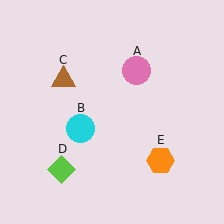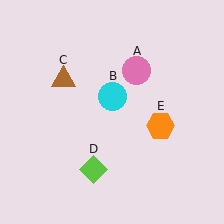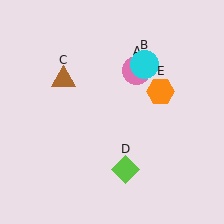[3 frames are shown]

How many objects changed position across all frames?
3 objects changed position: cyan circle (object B), lime diamond (object D), orange hexagon (object E).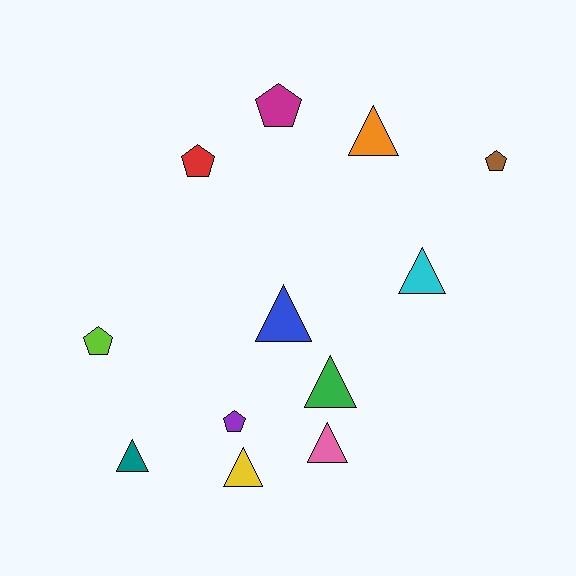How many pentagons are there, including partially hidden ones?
There are 5 pentagons.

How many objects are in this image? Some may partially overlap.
There are 12 objects.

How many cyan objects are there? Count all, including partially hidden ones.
There is 1 cyan object.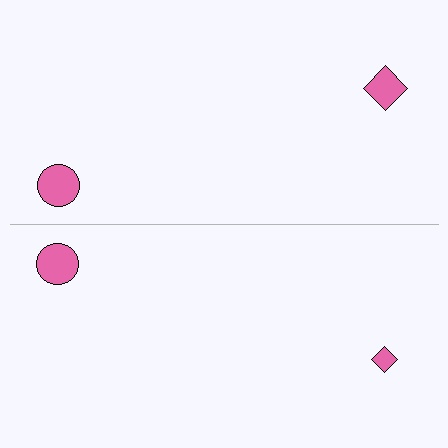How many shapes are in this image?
There are 4 shapes in this image.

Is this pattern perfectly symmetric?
No, the pattern is not perfectly symmetric. The pink diamond on the bottom side has a different size than its mirror counterpart.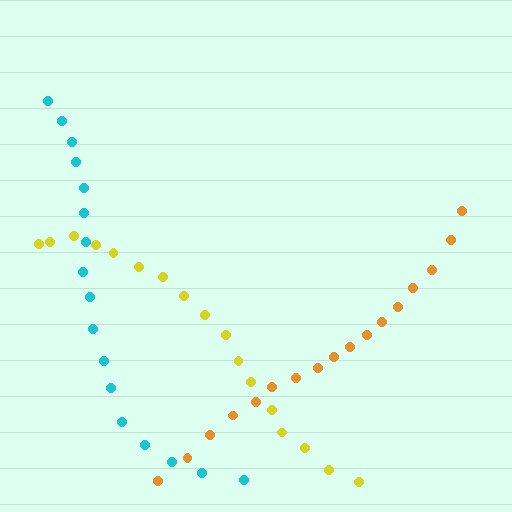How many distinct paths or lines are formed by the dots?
There are 3 distinct paths.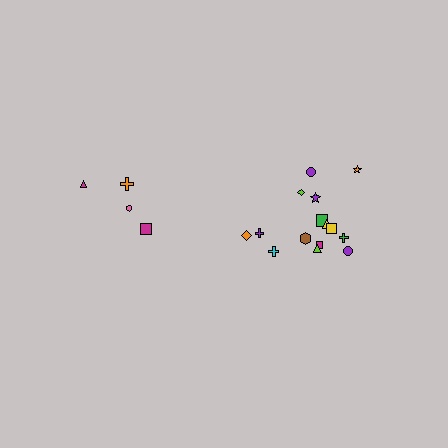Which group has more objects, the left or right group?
The right group.